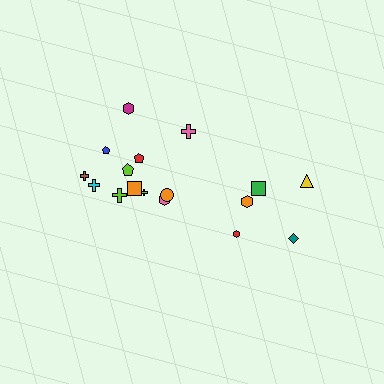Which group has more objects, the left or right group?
The left group.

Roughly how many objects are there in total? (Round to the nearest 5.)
Roughly 15 objects in total.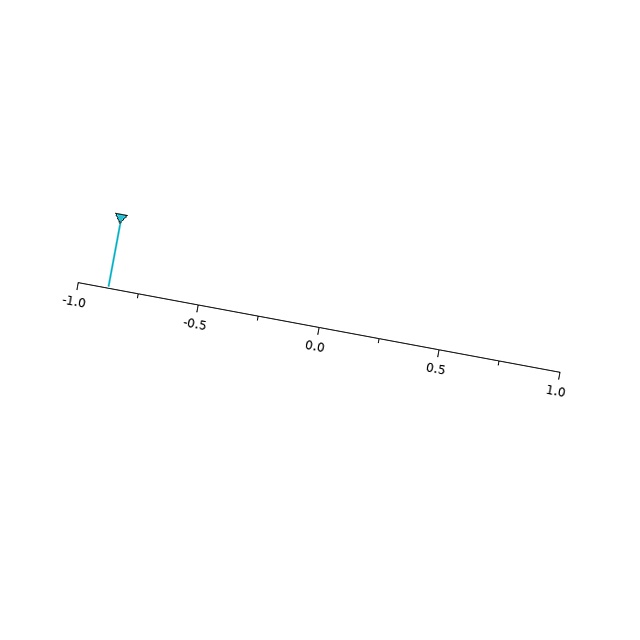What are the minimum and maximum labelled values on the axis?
The axis runs from -1.0 to 1.0.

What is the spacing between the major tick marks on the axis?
The major ticks are spaced 0.5 apart.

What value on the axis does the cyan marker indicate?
The marker indicates approximately -0.88.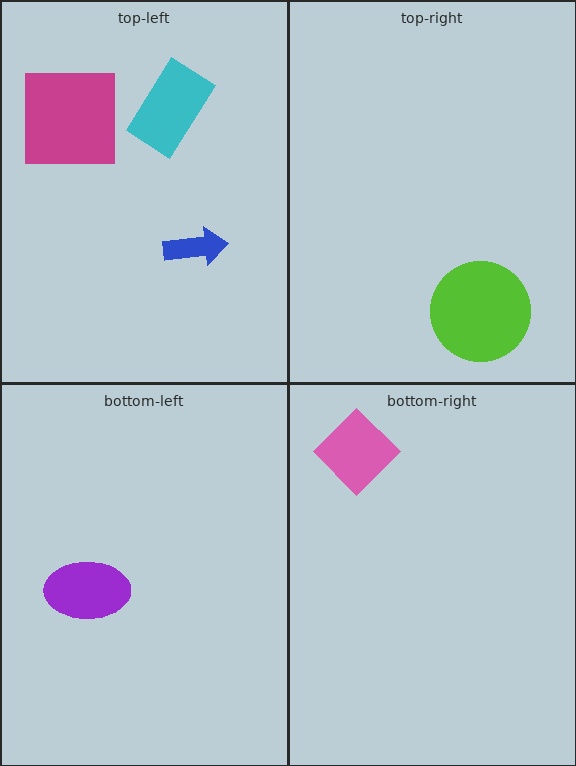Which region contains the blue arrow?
The top-left region.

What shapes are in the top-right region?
The lime circle.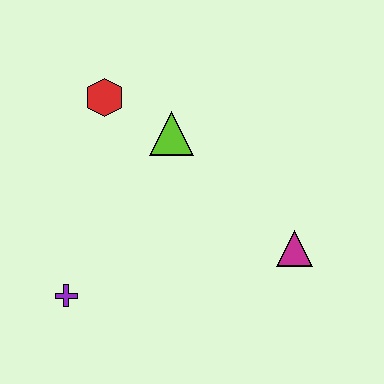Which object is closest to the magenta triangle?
The lime triangle is closest to the magenta triangle.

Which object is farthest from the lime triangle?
The purple cross is farthest from the lime triangle.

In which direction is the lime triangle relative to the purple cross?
The lime triangle is above the purple cross.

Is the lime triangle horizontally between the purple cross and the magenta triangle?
Yes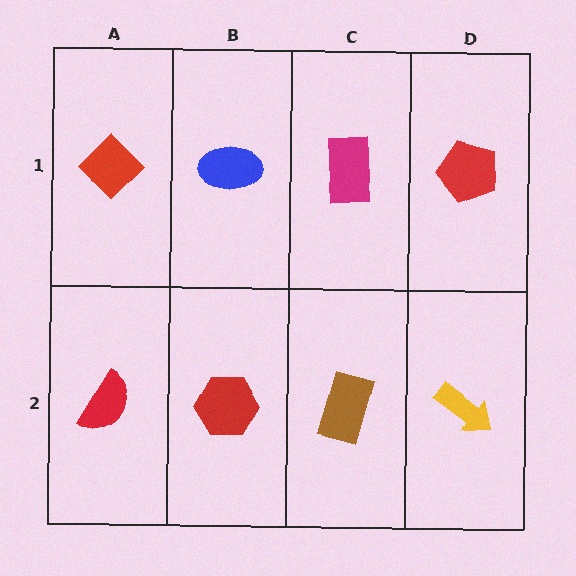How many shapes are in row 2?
4 shapes.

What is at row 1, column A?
A red diamond.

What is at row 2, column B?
A red hexagon.